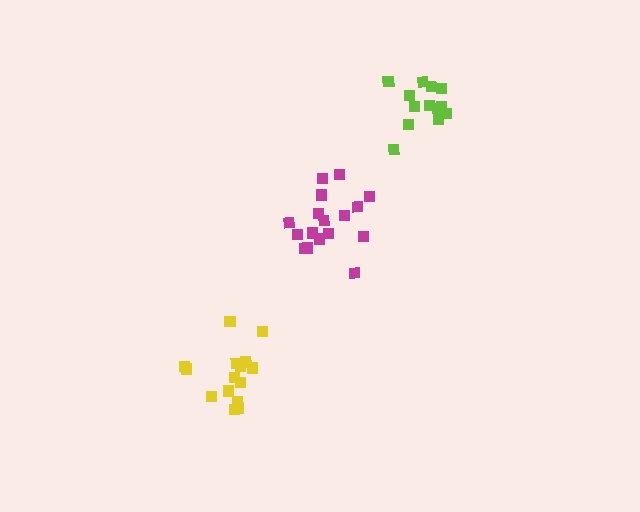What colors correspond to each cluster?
The clusters are colored: magenta, lime, yellow.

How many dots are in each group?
Group 1: 17 dots, Group 2: 13 dots, Group 3: 15 dots (45 total).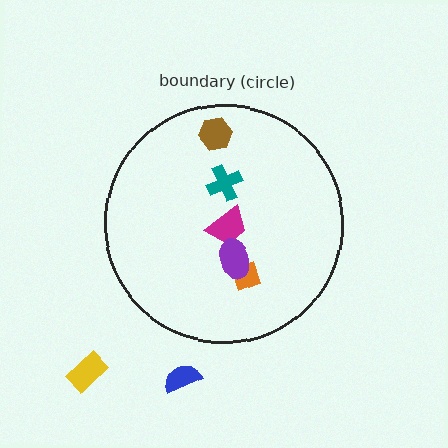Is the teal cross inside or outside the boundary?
Inside.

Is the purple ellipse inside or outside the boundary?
Inside.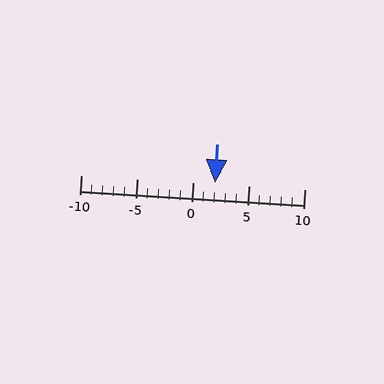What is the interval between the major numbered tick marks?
The major tick marks are spaced 5 units apart.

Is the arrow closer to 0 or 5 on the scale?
The arrow is closer to 0.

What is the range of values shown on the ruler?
The ruler shows values from -10 to 10.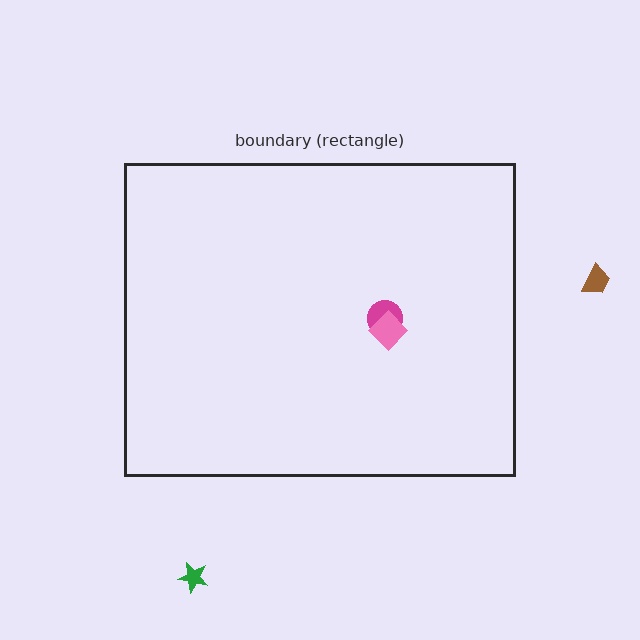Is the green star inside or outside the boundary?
Outside.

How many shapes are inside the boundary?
2 inside, 2 outside.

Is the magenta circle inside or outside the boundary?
Inside.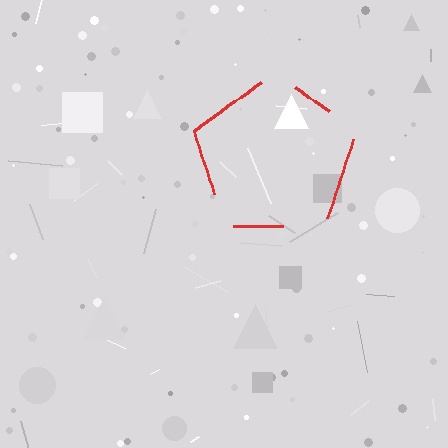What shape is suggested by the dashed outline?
The dashed outline suggests a pentagon.